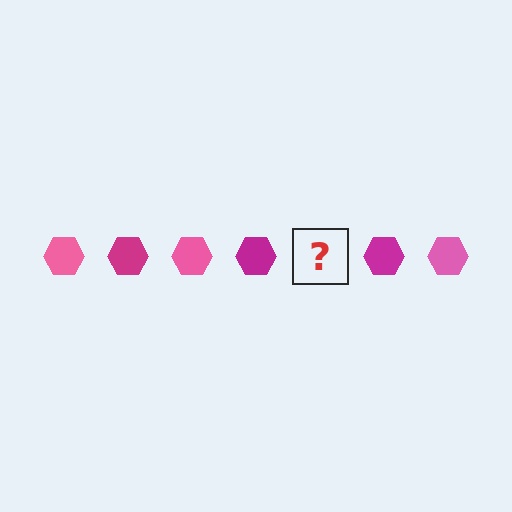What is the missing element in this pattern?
The missing element is a pink hexagon.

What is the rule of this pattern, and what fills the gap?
The rule is that the pattern cycles through pink, magenta hexagons. The gap should be filled with a pink hexagon.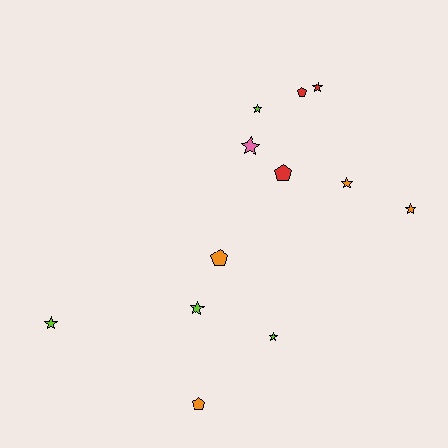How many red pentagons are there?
There are 2 red pentagons.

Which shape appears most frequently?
Star, with 8 objects.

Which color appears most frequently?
Orange, with 4 objects.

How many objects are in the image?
There are 12 objects.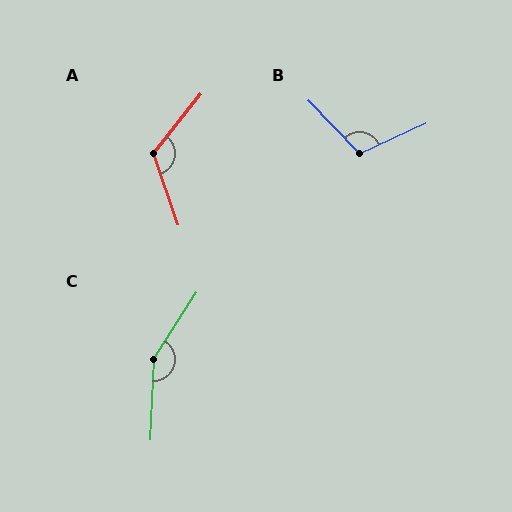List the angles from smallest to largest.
B (110°), A (123°), C (150°).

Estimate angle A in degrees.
Approximately 123 degrees.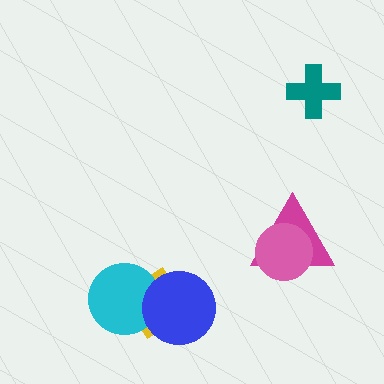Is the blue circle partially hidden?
No, no other shape covers it.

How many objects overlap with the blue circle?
2 objects overlap with the blue circle.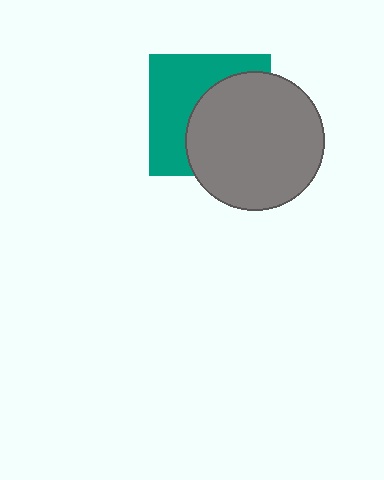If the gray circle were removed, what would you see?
You would see the complete teal square.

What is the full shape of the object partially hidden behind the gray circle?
The partially hidden object is a teal square.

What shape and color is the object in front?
The object in front is a gray circle.